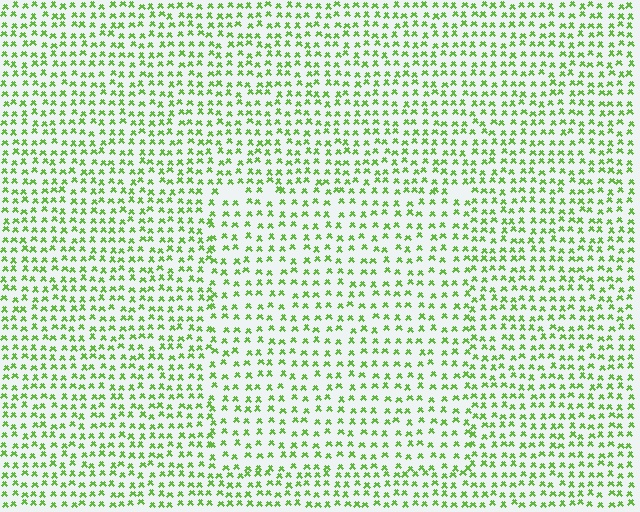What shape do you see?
I see a rectangle.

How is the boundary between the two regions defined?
The boundary is defined by a change in element density (approximately 1.4x ratio). All elements are the same color, size, and shape.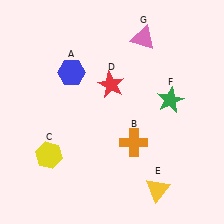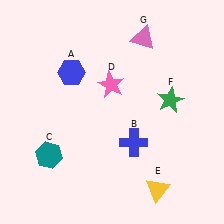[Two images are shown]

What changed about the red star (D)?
In Image 1, D is red. In Image 2, it changed to pink.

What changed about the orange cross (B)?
In Image 1, B is orange. In Image 2, it changed to blue.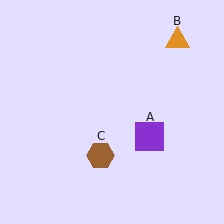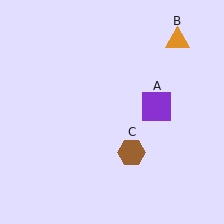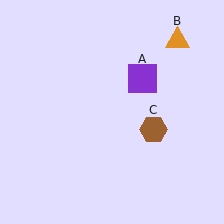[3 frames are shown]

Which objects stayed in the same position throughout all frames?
Orange triangle (object B) remained stationary.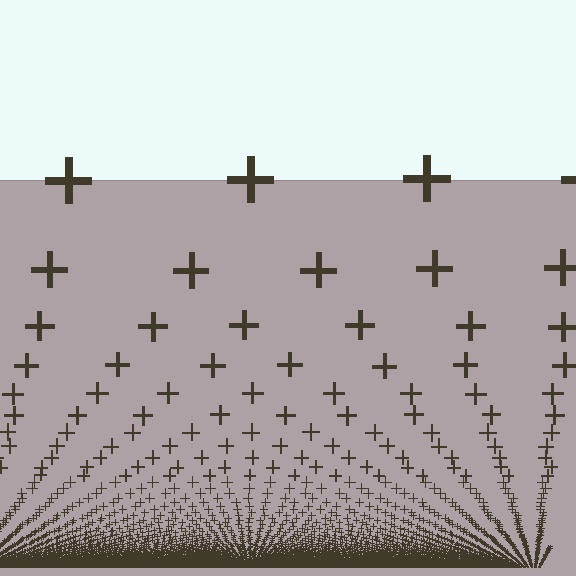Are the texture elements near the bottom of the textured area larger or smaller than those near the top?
Smaller. The gradient is inverted — elements near the bottom are smaller and denser.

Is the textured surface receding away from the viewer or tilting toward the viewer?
The surface appears to tilt toward the viewer. Texture elements get larger and sparser toward the top.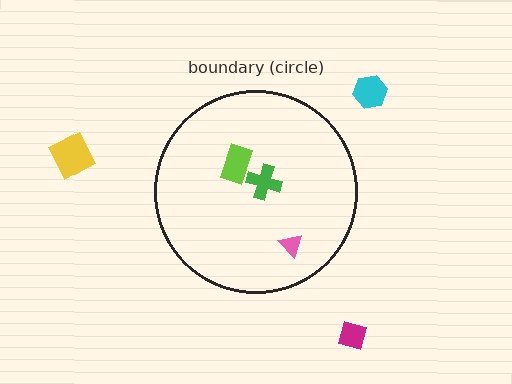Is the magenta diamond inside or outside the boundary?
Outside.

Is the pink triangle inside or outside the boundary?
Inside.